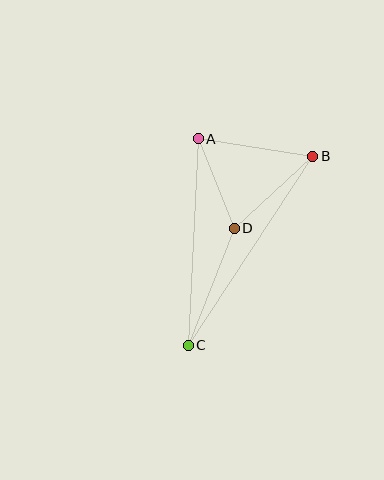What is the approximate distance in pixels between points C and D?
The distance between C and D is approximately 126 pixels.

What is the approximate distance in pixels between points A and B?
The distance between A and B is approximately 116 pixels.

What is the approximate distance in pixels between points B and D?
The distance between B and D is approximately 106 pixels.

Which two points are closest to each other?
Points A and D are closest to each other.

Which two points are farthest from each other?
Points B and C are farthest from each other.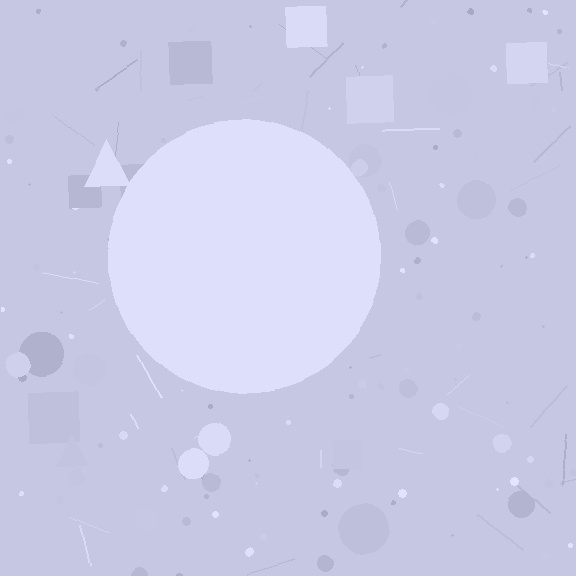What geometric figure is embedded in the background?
A circle is embedded in the background.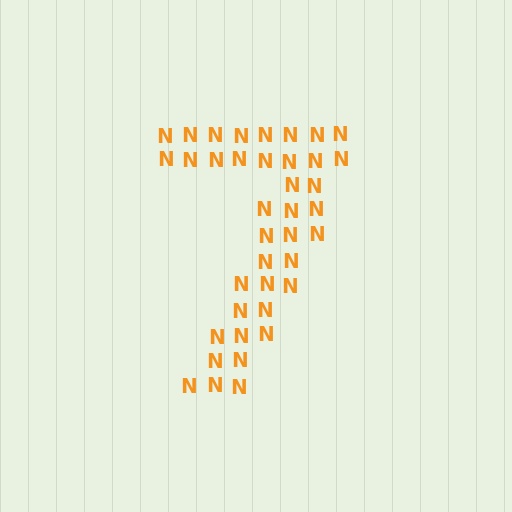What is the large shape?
The large shape is the digit 7.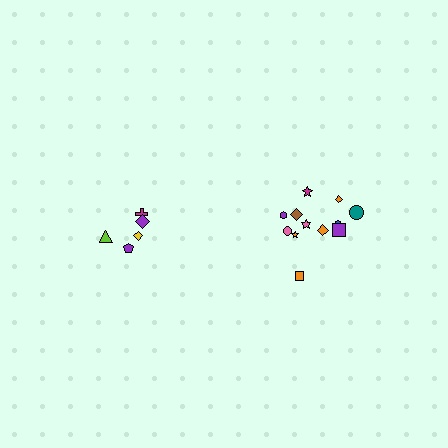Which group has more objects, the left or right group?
The right group.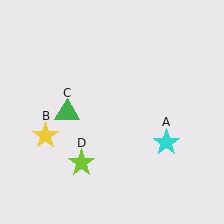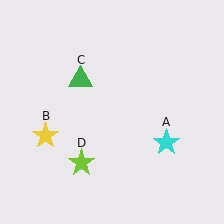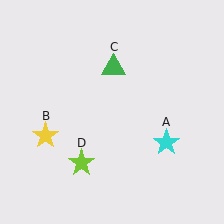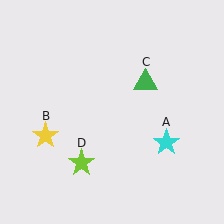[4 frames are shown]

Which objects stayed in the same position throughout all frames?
Cyan star (object A) and yellow star (object B) and lime star (object D) remained stationary.